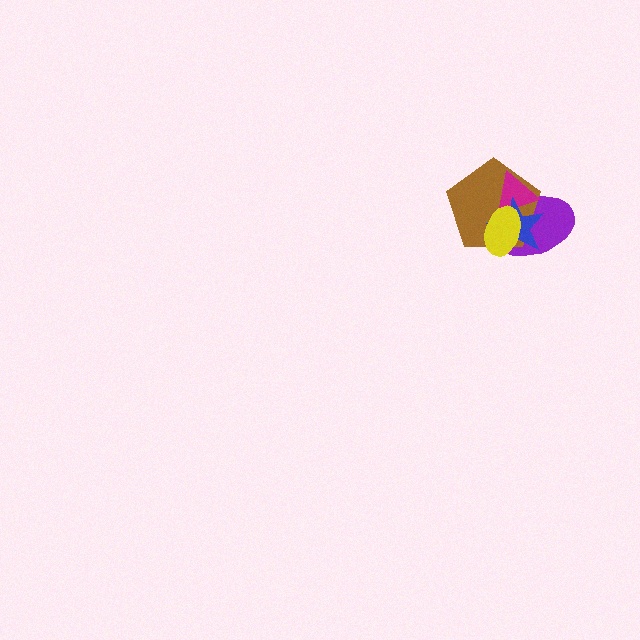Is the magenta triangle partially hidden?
Yes, it is partially covered by another shape.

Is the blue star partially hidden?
Yes, it is partially covered by another shape.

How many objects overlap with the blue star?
4 objects overlap with the blue star.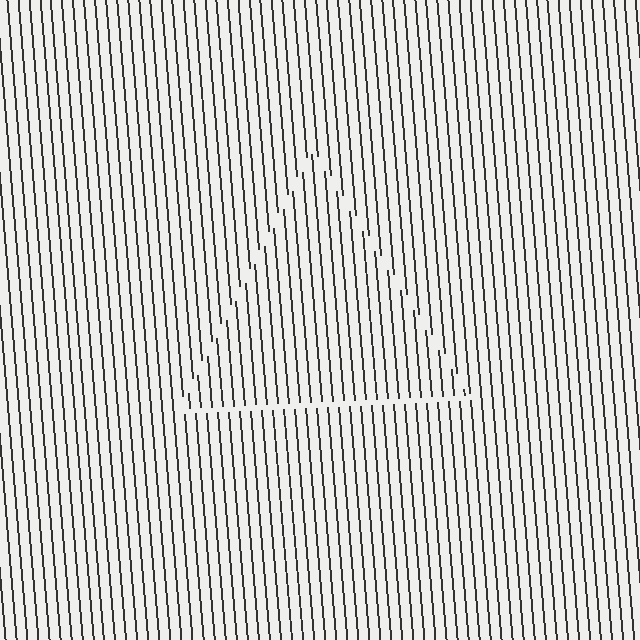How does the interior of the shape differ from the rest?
The interior of the shape contains the same grating, shifted by half a period — the contour is defined by the phase discontinuity where line-ends from the inner and outer gratings abut.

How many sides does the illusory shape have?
3 sides — the line-ends trace a triangle.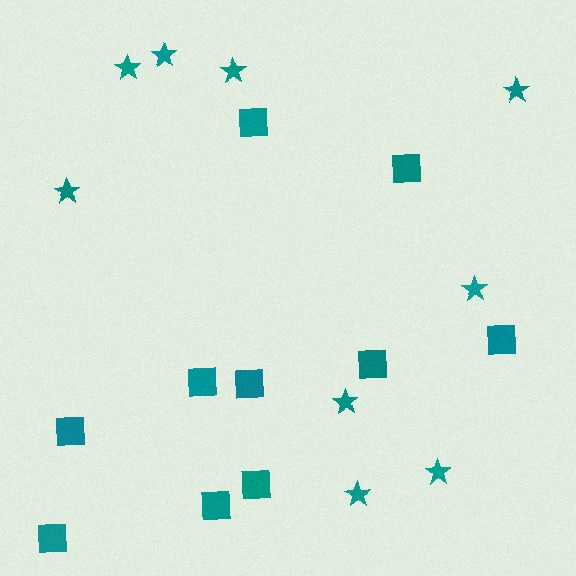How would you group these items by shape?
There are 2 groups: one group of stars (9) and one group of squares (10).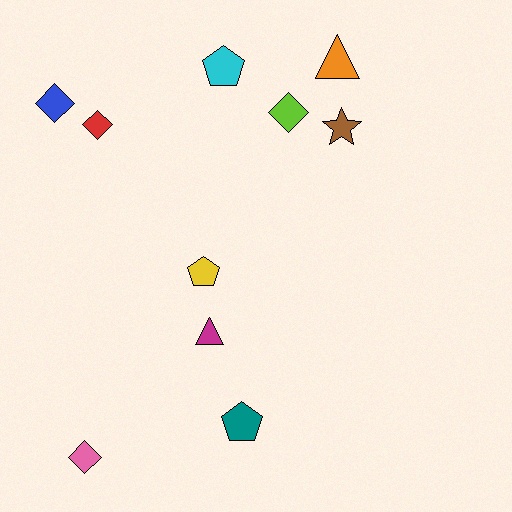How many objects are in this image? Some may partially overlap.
There are 10 objects.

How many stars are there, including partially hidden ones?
There is 1 star.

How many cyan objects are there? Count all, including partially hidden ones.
There is 1 cyan object.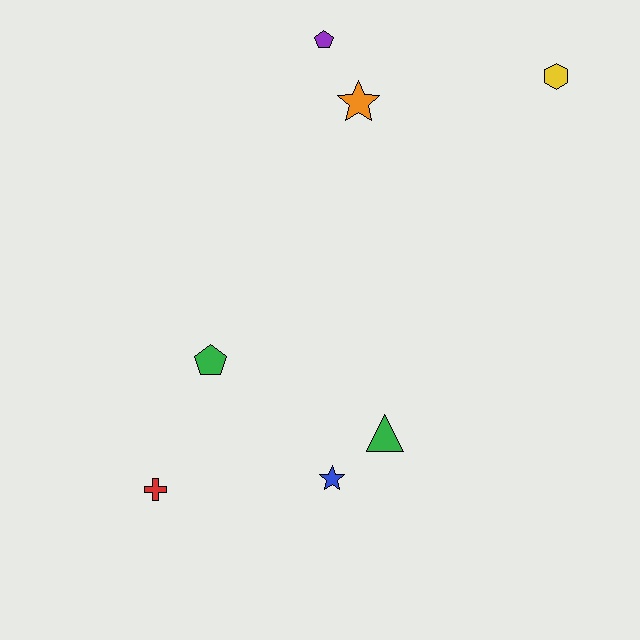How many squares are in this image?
There are no squares.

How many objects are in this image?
There are 7 objects.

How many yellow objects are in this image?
There is 1 yellow object.